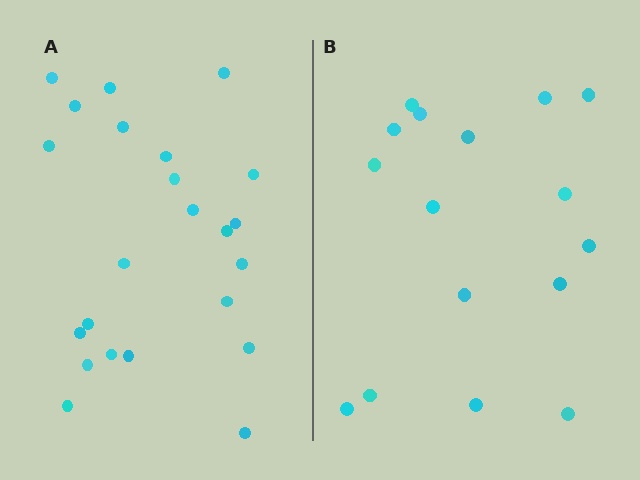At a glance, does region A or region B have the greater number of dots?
Region A (the left region) has more dots.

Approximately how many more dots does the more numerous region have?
Region A has roughly 8 or so more dots than region B.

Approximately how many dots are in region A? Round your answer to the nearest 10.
About 20 dots. (The exact count is 23, which rounds to 20.)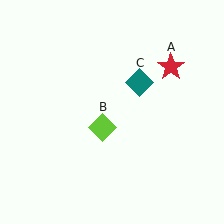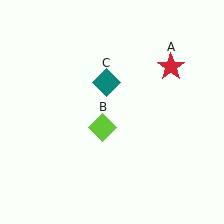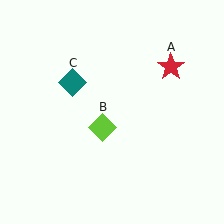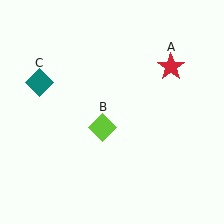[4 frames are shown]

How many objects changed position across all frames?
1 object changed position: teal diamond (object C).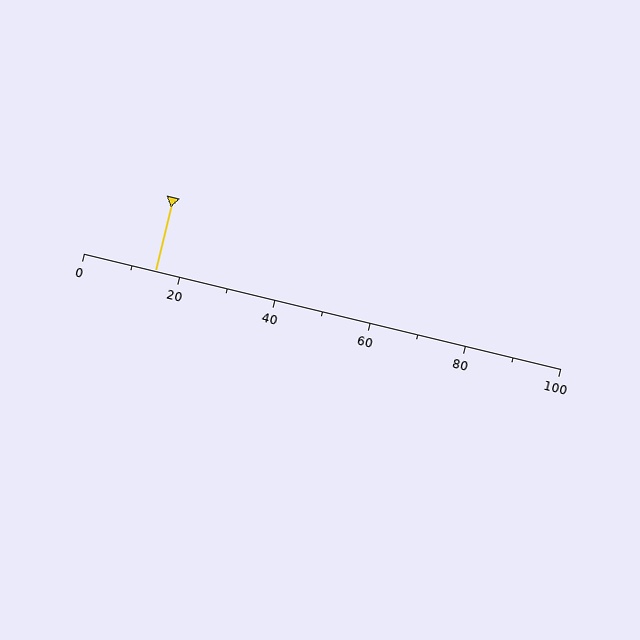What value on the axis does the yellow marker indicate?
The marker indicates approximately 15.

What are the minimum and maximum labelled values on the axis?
The axis runs from 0 to 100.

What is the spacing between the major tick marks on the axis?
The major ticks are spaced 20 apart.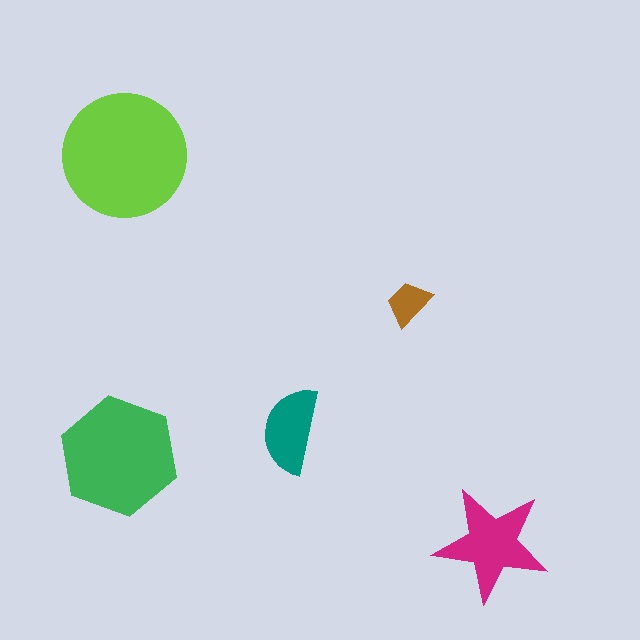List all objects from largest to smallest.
The lime circle, the green hexagon, the magenta star, the teal semicircle, the brown trapezoid.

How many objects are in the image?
There are 5 objects in the image.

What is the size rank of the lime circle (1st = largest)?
1st.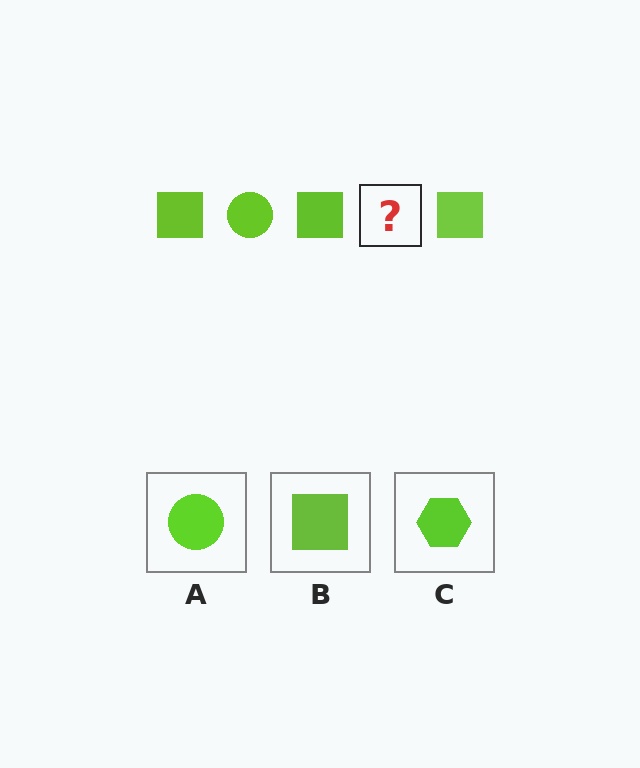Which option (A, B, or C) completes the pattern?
A.